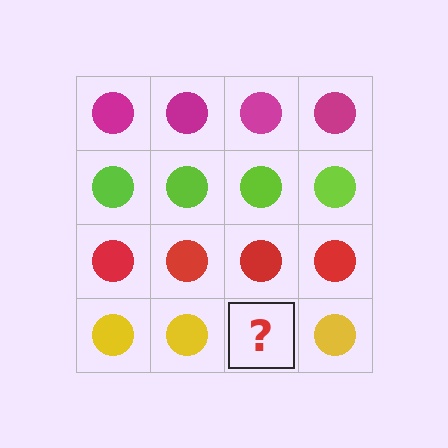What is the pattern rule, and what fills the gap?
The rule is that each row has a consistent color. The gap should be filled with a yellow circle.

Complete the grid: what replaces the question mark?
The question mark should be replaced with a yellow circle.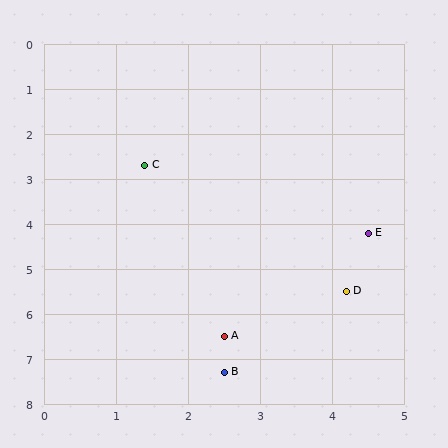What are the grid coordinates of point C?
Point C is at approximately (1.4, 2.7).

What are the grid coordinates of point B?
Point B is at approximately (2.5, 7.3).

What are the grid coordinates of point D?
Point D is at approximately (4.2, 5.5).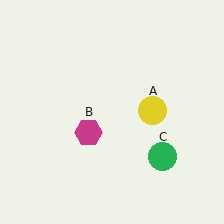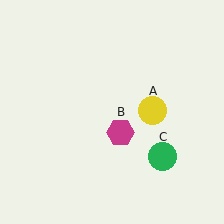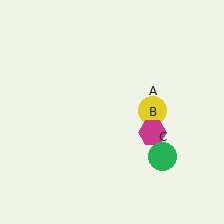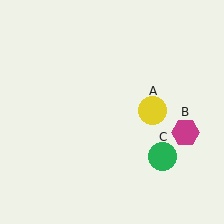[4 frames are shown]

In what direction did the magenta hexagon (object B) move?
The magenta hexagon (object B) moved right.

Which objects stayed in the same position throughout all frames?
Yellow circle (object A) and green circle (object C) remained stationary.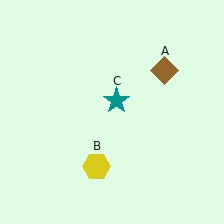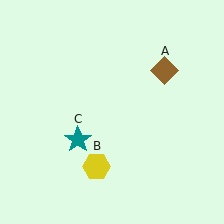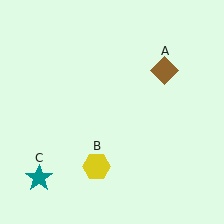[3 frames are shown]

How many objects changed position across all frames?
1 object changed position: teal star (object C).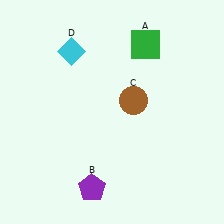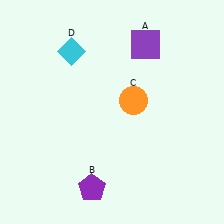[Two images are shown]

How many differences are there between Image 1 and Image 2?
There are 2 differences between the two images.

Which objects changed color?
A changed from green to purple. C changed from brown to orange.